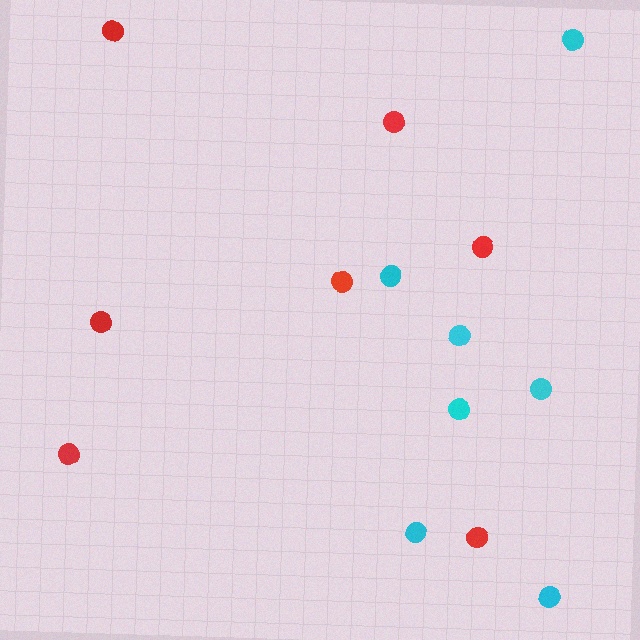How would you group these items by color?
There are 2 groups: one group of red circles (7) and one group of cyan circles (7).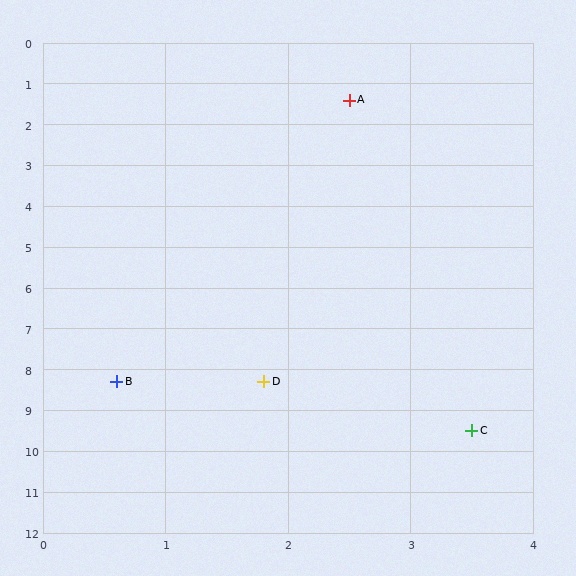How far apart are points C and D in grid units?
Points C and D are about 2.1 grid units apart.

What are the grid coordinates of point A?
Point A is at approximately (2.5, 1.4).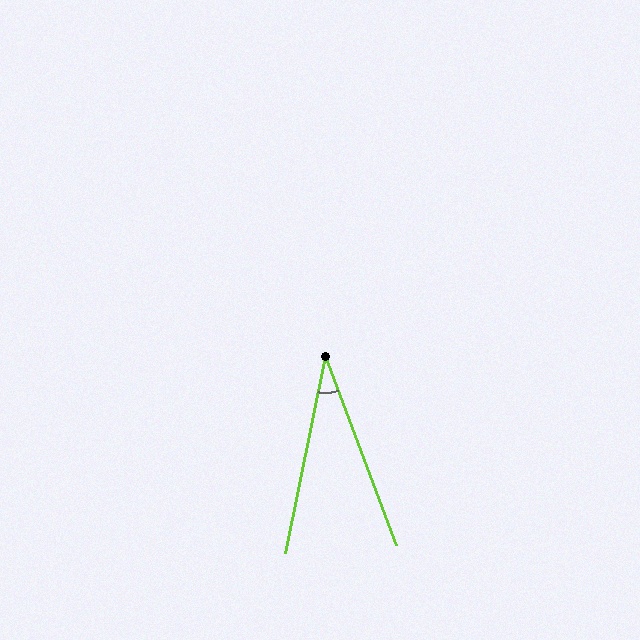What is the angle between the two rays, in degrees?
Approximately 32 degrees.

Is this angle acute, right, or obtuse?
It is acute.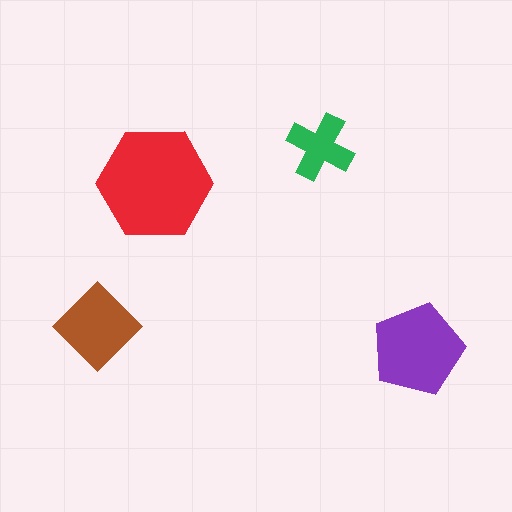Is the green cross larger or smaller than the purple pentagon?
Smaller.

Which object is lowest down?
The purple pentagon is bottommost.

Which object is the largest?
The red hexagon.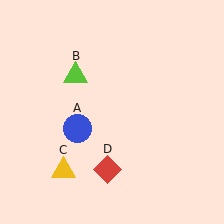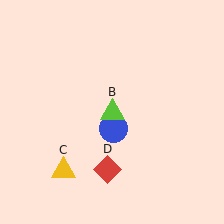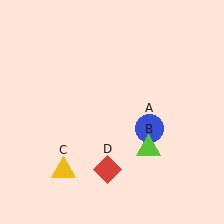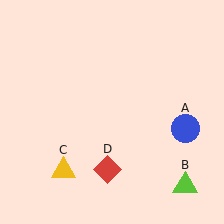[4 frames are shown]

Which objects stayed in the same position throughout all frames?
Yellow triangle (object C) and red diamond (object D) remained stationary.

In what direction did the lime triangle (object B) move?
The lime triangle (object B) moved down and to the right.